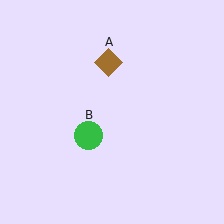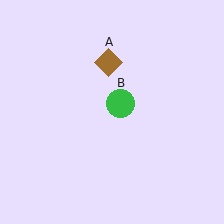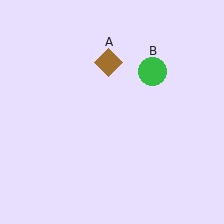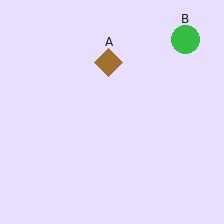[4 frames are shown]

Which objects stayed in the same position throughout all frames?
Brown diamond (object A) remained stationary.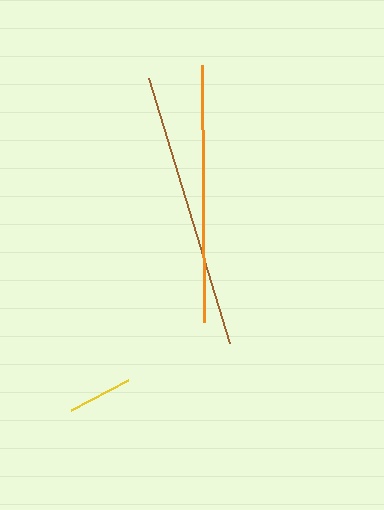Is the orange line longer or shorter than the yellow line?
The orange line is longer than the yellow line.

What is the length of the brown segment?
The brown segment is approximately 277 pixels long.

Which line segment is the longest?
The brown line is the longest at approximately 277 pixels.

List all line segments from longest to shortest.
From longest to shortest: brown, orange, yellow.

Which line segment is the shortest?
The yellow line is the shortest at approximately 64 pixels.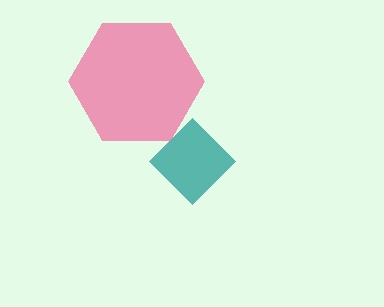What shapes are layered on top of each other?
The layered shapes are: a teal diamond, a pink hexagon.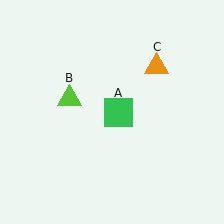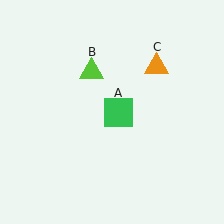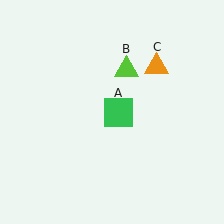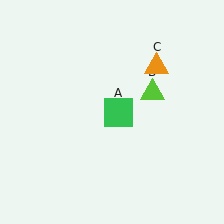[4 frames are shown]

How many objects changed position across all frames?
1 object changed position: lime triangle (object B).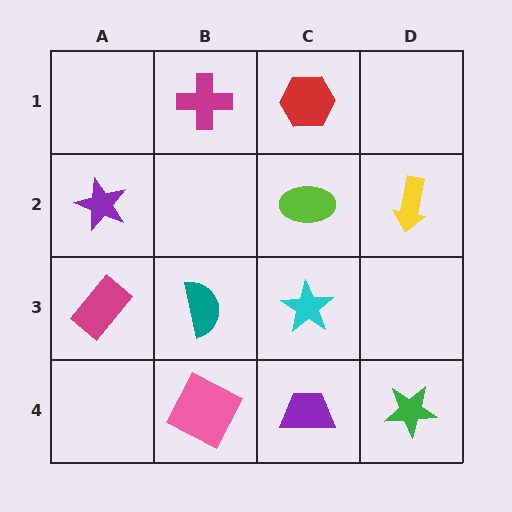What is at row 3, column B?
A teal semicircle.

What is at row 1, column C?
A red hexagon.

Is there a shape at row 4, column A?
No, that cell is empty.